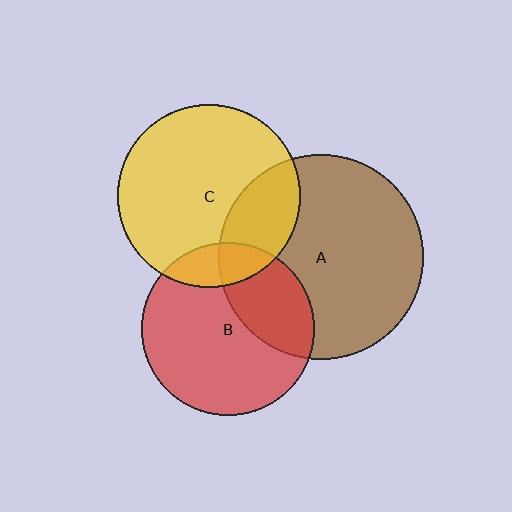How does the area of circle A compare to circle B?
Approximately 1.4 times.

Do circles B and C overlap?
Yes.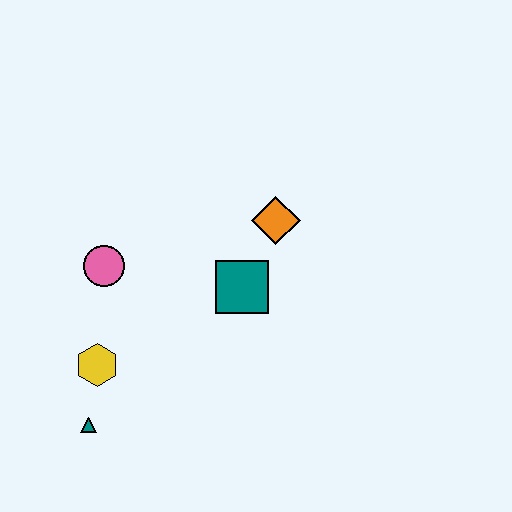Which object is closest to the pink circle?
The yellow hexagon is closest to the pink circle.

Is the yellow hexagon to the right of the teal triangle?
Yes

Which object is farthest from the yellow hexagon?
The orange diamond is farthest from the yellow hexagon.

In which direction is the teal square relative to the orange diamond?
The teal square is below the orange diamond.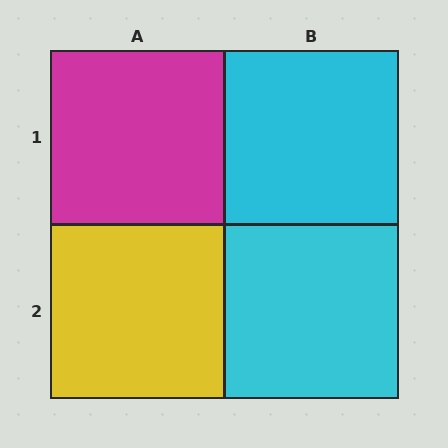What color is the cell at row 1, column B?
Cyan.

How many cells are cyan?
2 cells are cyan.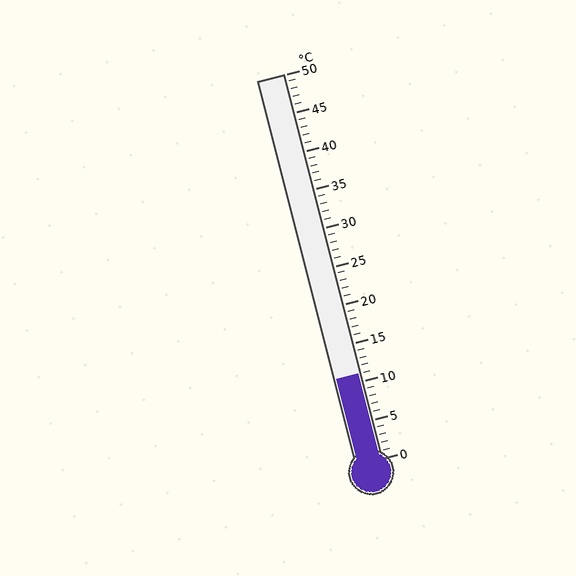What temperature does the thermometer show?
The thermometer shows approximately 11°C.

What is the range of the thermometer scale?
The thermometer scale ranges from 0°C to 50°C.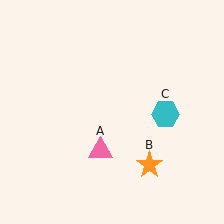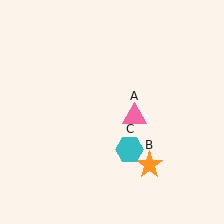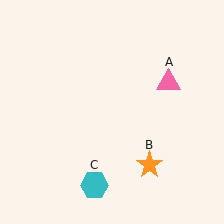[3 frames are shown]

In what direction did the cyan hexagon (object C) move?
The cyan hexagon (object C) moved down and to the left.